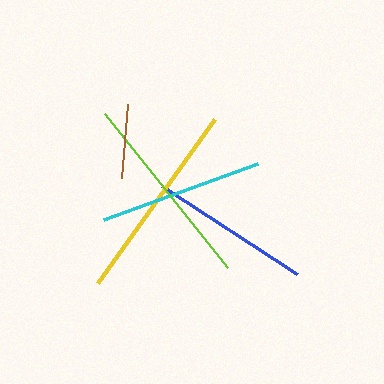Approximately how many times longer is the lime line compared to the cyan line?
The lime line is approximately 1.2 times the length of the cyan line.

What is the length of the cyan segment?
The cyan segment is approximately 164 pixels long.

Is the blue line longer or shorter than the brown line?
The blue line is longer than the brown line.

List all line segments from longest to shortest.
From longest to shortest: yellow, lime, cyan, blue, brown.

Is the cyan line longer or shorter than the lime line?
The lime line is longer than the cyan line.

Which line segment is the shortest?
The brown line is the shortest at approximately 75 pixels.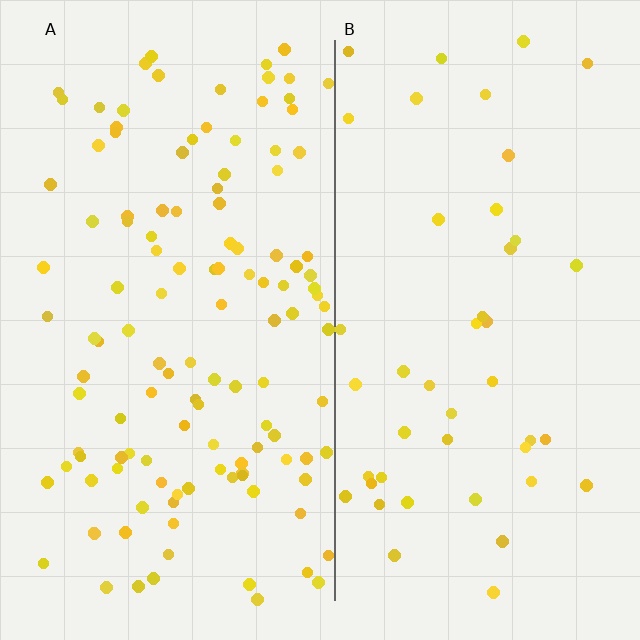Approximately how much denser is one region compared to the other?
Approximately 2.8× — region A over region B.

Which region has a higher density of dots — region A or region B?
A (the left).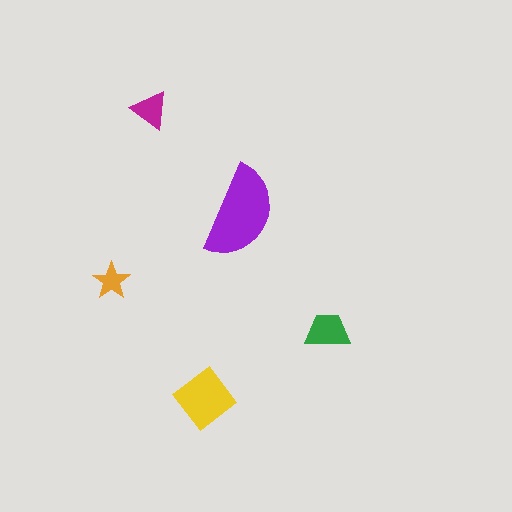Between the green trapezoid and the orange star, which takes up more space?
The green trapezoid.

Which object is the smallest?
The orange star.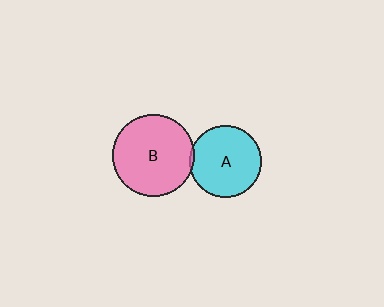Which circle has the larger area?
Circle B (pink).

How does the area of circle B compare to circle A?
Approximately 1.3 times.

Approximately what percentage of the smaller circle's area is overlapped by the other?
Approximately 5%.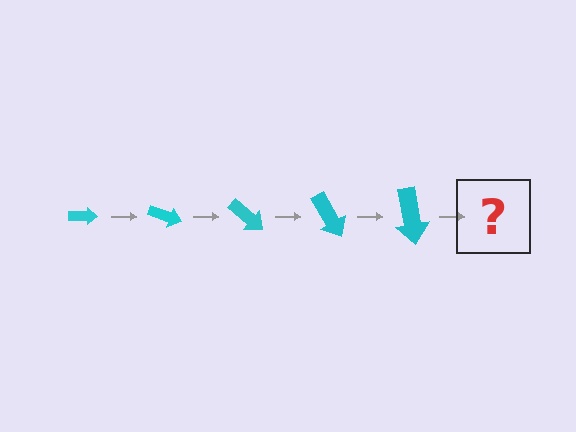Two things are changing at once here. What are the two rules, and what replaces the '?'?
The two rules are that the arrow grows larger each step and it rotates 20 degrees each step. The '?' should be an arrow, larger than the previous one and rotated 100 degrees from the start.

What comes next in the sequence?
The next element should be an arrow, larger than the previous one and rotated 100 degrees from the start.